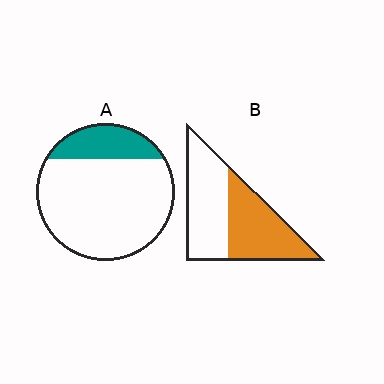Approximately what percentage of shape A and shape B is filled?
A is approximately 20% and B is approximately 50%.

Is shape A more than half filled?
No.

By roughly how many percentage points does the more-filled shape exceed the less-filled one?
By roughly 30 percentage points (B over A).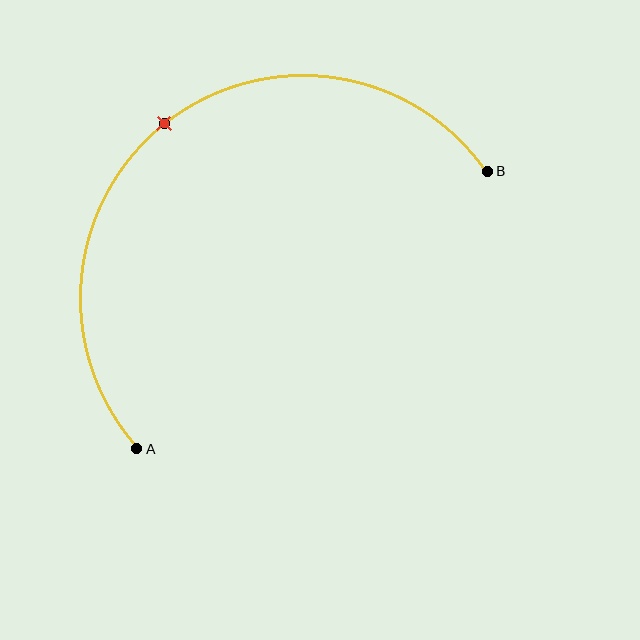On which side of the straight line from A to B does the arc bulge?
The arc bulges above and to the left of the straight line connecting A and B.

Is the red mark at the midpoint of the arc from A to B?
Yes. The red mark lies on the arc at equal arc-length from both A and B — it is the arc midpoint.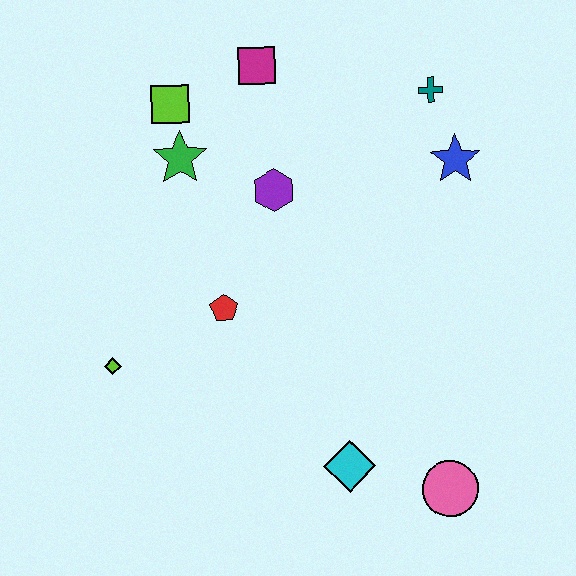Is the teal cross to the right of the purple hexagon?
Yes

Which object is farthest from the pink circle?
The lime square is farthest from the pink circle.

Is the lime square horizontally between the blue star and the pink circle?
No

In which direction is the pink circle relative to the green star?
The pink circle is below the green star.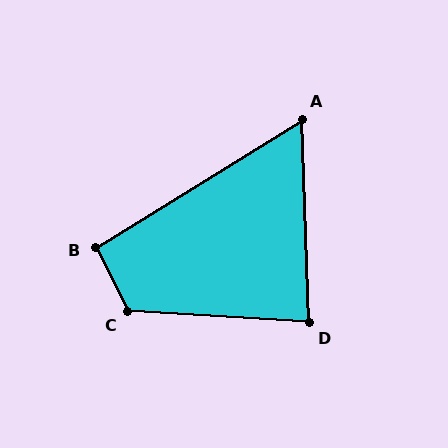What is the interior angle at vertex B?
Approximately 95 degrees (obtuse).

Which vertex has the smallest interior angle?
A, at approximately 60 degrees.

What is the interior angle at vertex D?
Approximately 85 degrees (acute).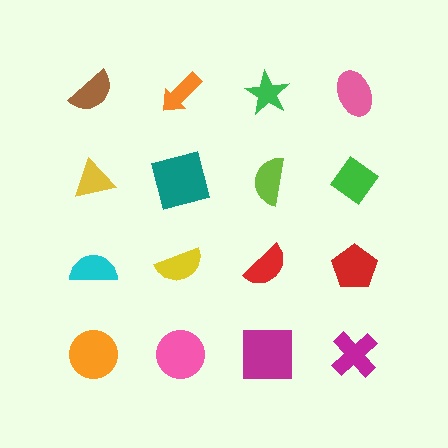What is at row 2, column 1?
A yellow triangle.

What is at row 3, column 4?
A red pentagon.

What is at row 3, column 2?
A yellow semicircle.